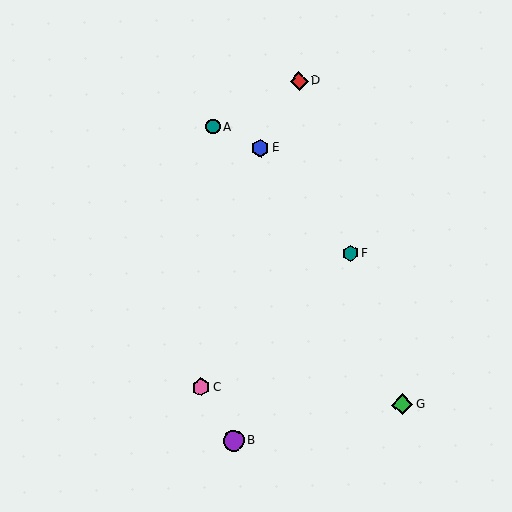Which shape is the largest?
The green diamond (labeled G) is the largest.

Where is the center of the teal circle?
The center of the teal circle is at (213, 127).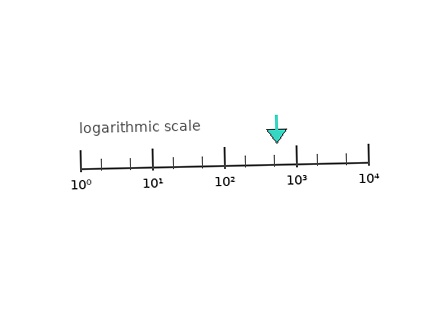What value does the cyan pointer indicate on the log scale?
The pointer indicates approximately 560.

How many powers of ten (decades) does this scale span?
The scale spans 4 decades, from 1 to 10000.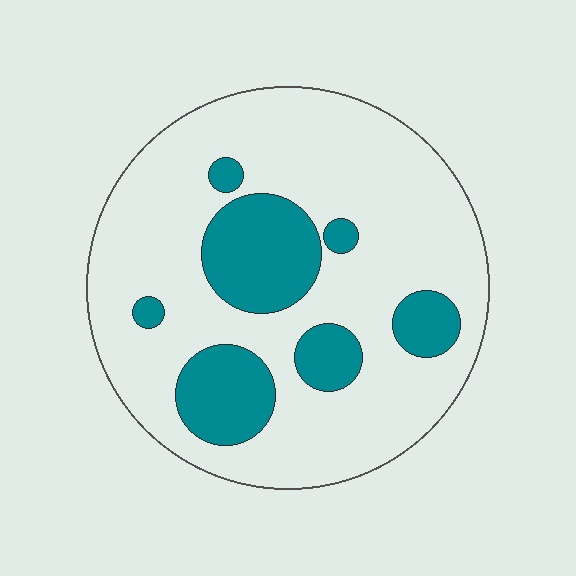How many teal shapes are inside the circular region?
7.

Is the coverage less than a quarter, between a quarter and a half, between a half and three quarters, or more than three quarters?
Less than a quarter.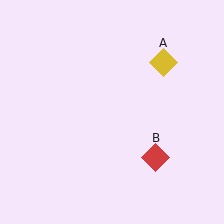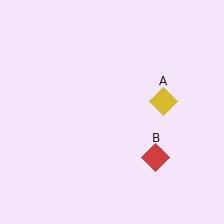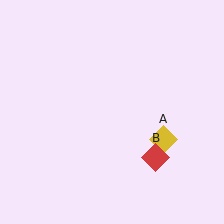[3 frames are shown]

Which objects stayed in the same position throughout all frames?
Red diamond (object B) remained stationary.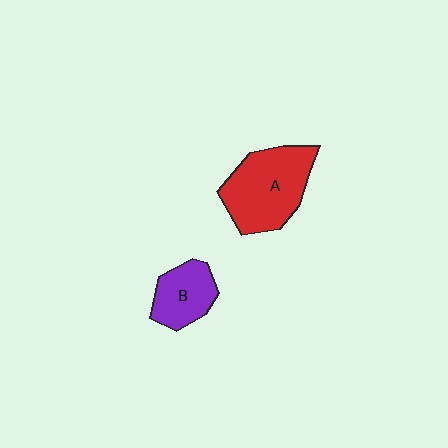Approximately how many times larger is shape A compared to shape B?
Approximately 1.8 times.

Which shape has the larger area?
Shape A (red).